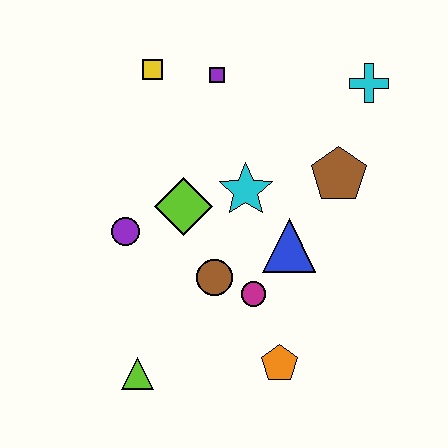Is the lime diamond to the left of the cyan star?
Yes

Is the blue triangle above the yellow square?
No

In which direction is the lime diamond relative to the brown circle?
The lime diamond is above the brown circle.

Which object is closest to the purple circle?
The lime diamond is closest to the purple circle.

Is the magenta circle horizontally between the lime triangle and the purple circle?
No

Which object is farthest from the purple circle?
The cyan cross is farthest from the purple circle.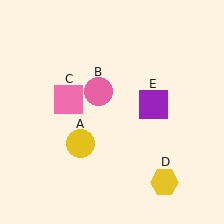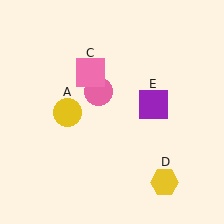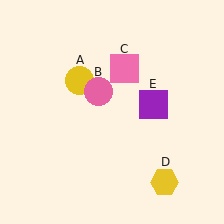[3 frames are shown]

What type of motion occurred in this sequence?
The yellow circle (object A), pink square (object C) rotated clockwise around the center of the scene.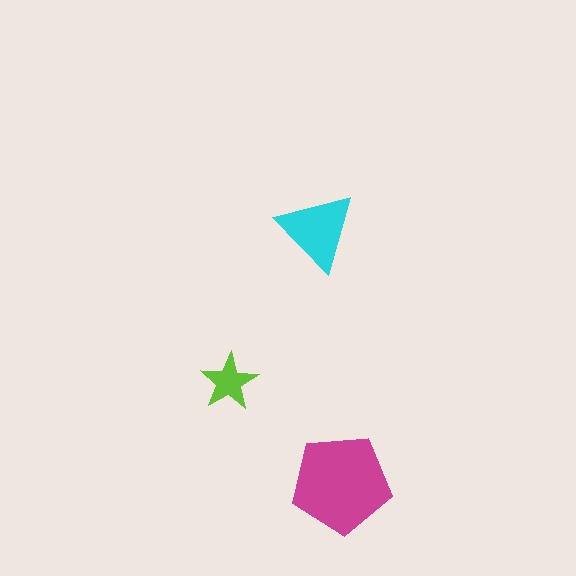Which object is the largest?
The magenta pentagon.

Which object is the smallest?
The lime star.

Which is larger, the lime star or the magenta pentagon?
The magenta pentagon.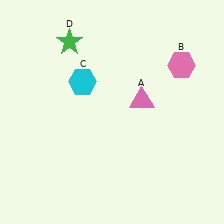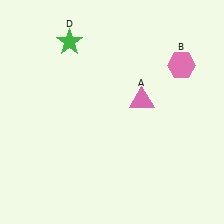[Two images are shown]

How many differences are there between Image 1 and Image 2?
There is 1 difference between the two images.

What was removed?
The cyan hexagon (C) was removed in Image 2.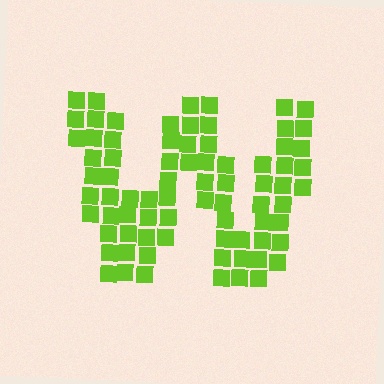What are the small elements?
The small elements are squares.